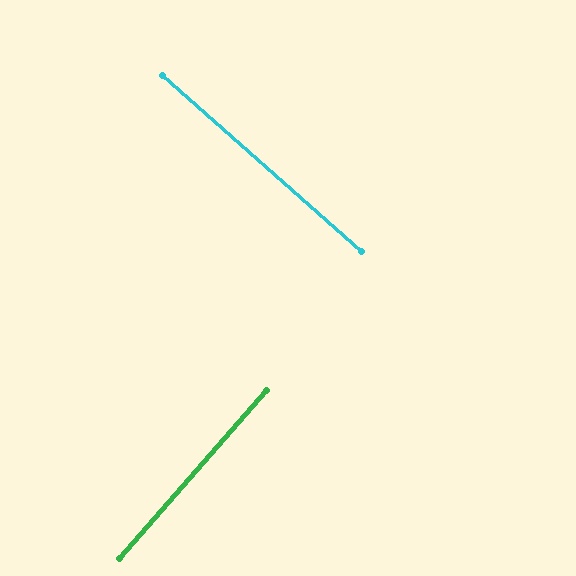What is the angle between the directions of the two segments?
Approximately 90 degrees.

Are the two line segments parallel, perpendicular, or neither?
Perpendicular — they meet at approximately 90°.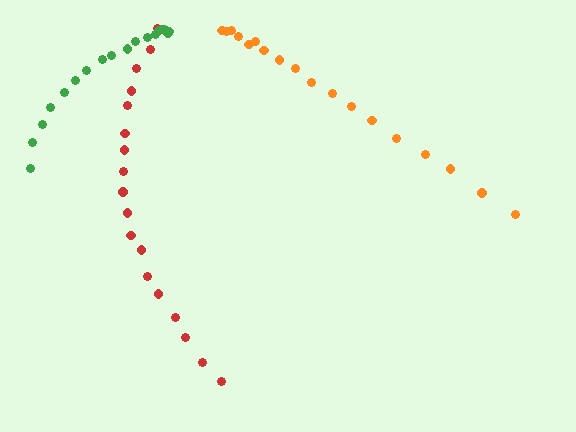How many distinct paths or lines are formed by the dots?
There are 3 distinct paths.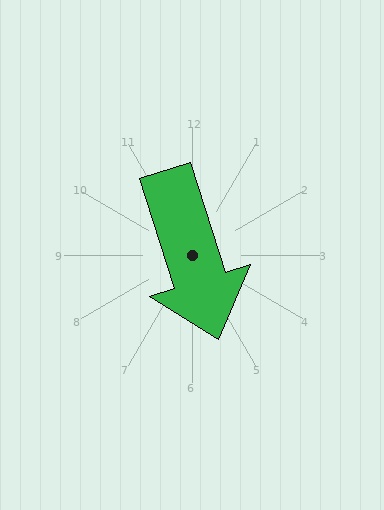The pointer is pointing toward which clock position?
Roughly 5 o'clock.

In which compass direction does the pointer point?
South.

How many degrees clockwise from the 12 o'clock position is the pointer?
Approximately 162 degrees.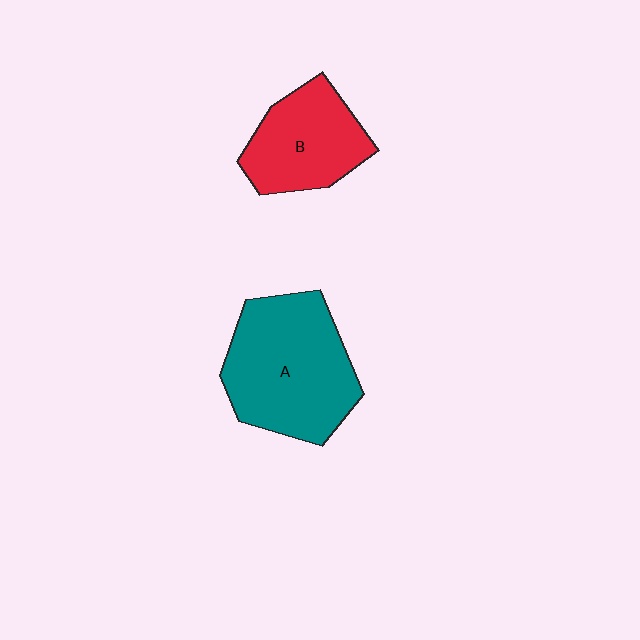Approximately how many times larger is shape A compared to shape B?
Approximately 1.5 times.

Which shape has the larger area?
Shape A (teal).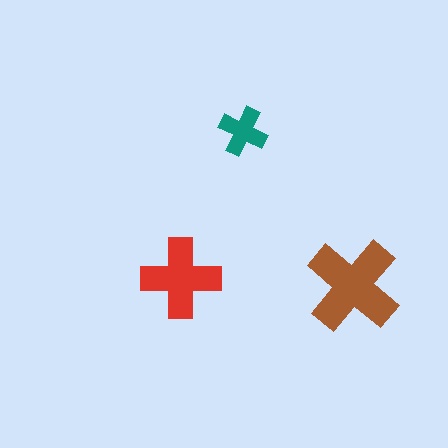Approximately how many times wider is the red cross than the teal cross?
About 1.5 times wider.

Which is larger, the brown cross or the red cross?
The brown one.